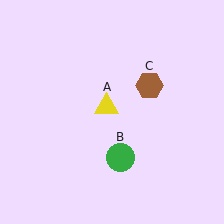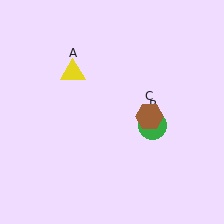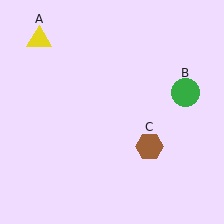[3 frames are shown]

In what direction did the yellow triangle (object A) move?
The yellow triangle (object A) moved up and to the left.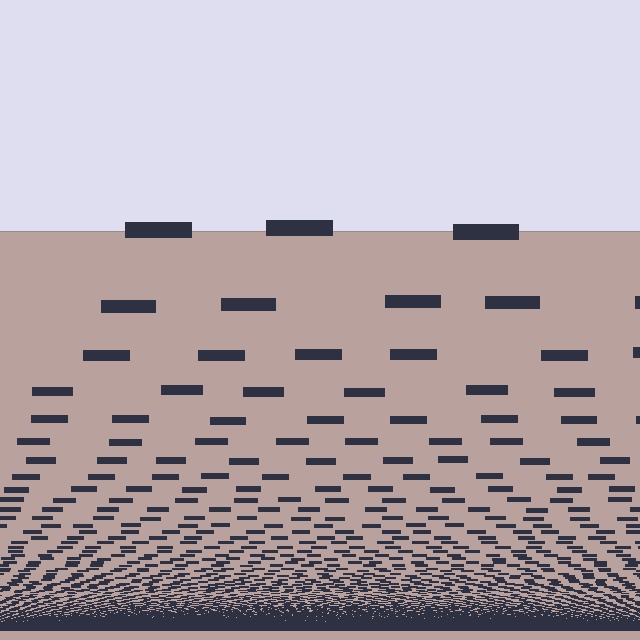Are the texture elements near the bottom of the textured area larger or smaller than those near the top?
Smaller. The gradient is inverted — elements near the bottom are smaller and denser.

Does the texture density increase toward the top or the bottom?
Density increases toward the bottom.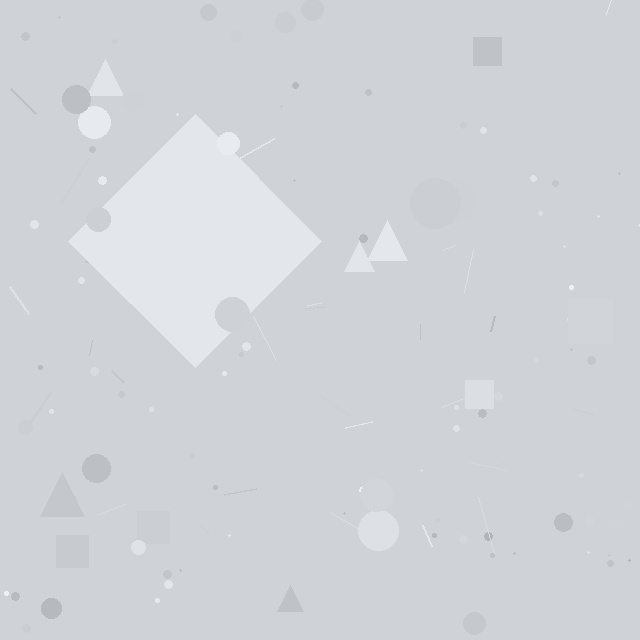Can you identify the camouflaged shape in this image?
The camouflaged shape is a diamond.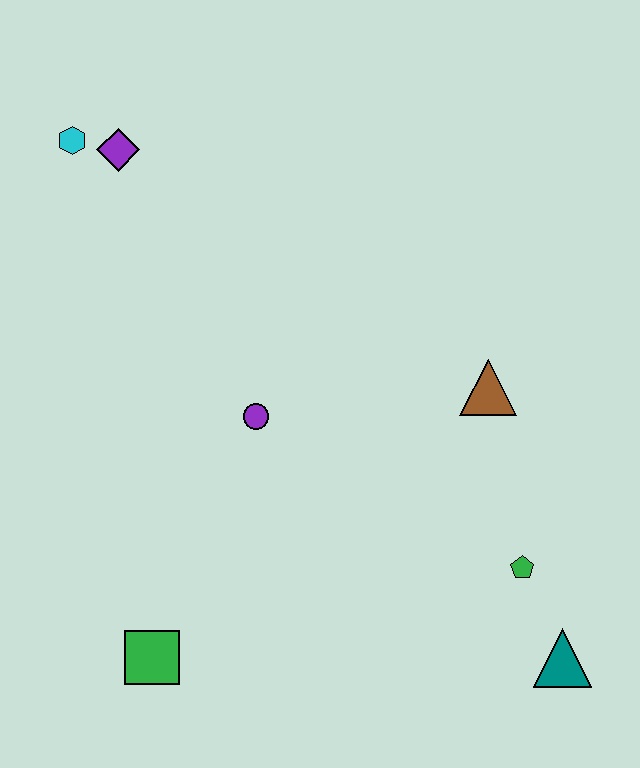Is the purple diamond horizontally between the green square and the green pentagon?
No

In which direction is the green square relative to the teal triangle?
The green square is to the left of the teal triangle.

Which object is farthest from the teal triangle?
The cyan hexagon is farthest from the teal triangle.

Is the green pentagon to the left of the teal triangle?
Yes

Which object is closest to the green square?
The purple circle is closest to the green square.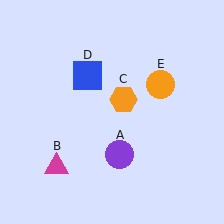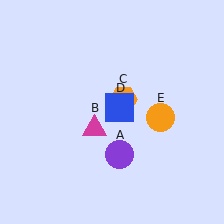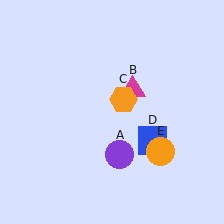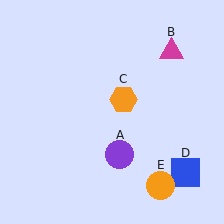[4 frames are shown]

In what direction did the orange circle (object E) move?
The orange circle (object E) moved down.